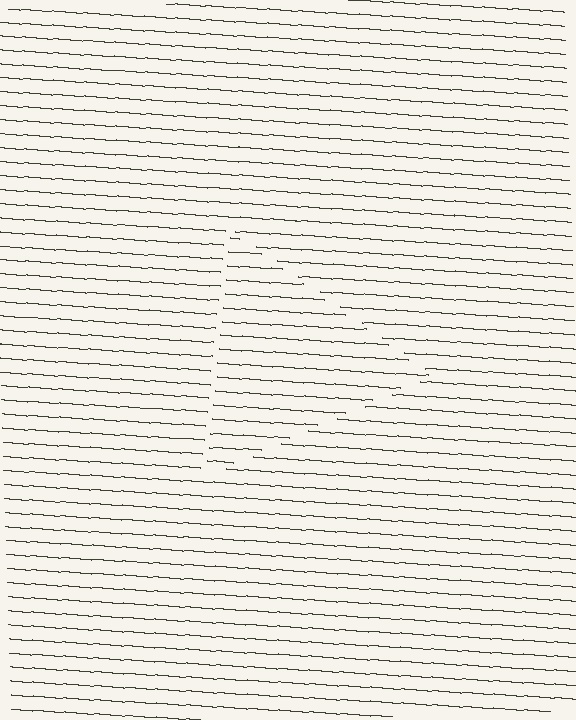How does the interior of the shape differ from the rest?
The interior of the shape contains the same grating, shifted by half a period — the contour is defined by the phase discontinuity where line-ends from the inner and outer gratings abut.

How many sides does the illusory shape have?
3 sides — the line-ends trace a triangle.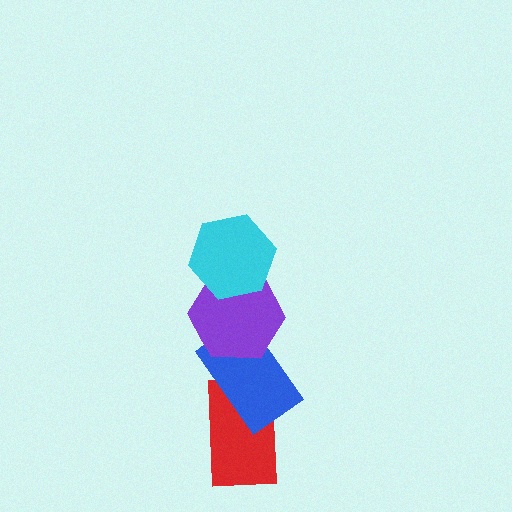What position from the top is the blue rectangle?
The blue rectangle is 3rd from the top.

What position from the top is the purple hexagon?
The purple hexagon is 2nd from the top.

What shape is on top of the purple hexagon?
The cyan hexagon is on top of the purple hexagon.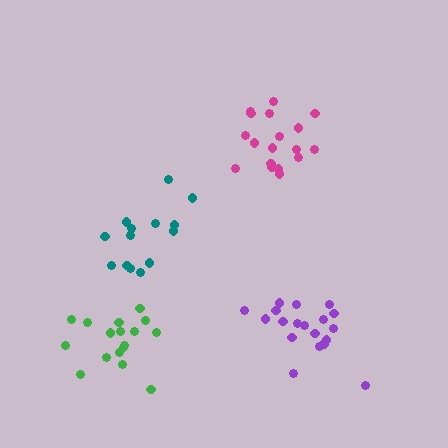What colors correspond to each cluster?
The clusters are colored: purple, teal, magenta, green.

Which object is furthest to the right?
The purple cluster is rightmost.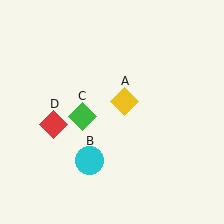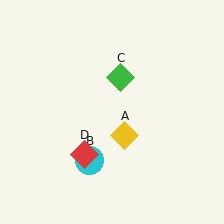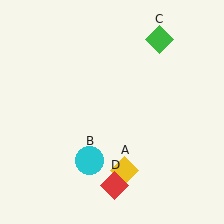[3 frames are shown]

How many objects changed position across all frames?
3 objects changed position: yellow diamond (object A), green diamond (object C), red diamond (object D).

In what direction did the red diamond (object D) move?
The red diamond (object D) moved down and to the right.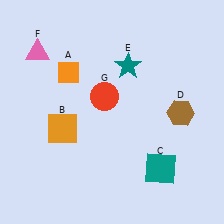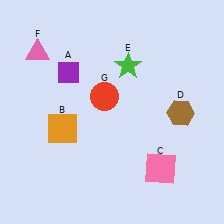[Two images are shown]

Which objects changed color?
A changed from orange to purple. C changed from teal to pink. E changed from teal to green.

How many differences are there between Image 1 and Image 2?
There are 3 differences between the two images.